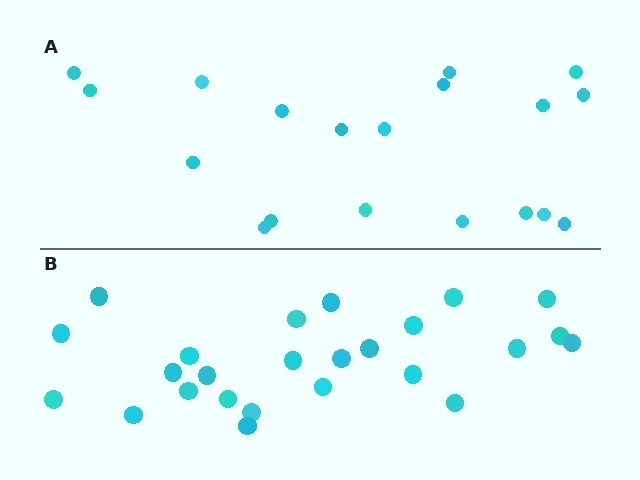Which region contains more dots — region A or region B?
Region B (the bottom region) has more dots.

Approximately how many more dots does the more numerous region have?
Region B has about 6 more dots than region A.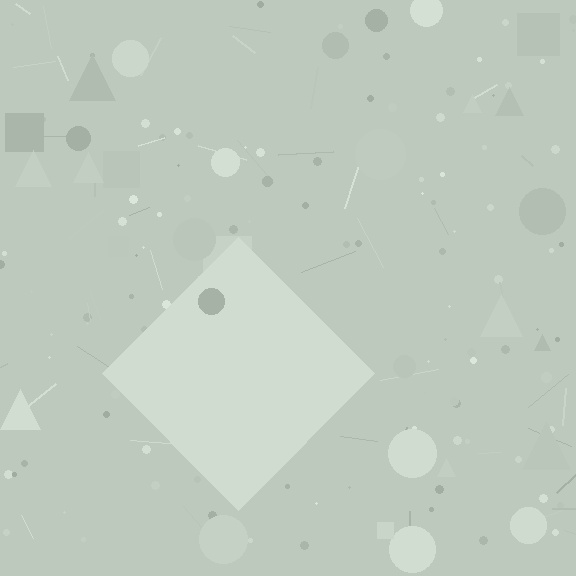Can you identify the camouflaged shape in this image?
The camouflaged shape is a diamond.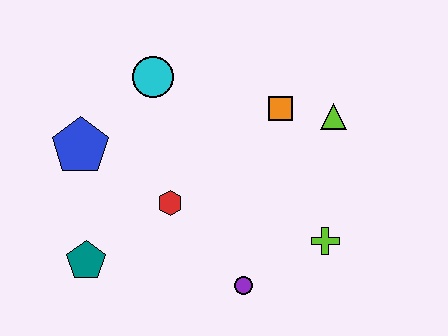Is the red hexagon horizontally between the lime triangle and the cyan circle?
Yes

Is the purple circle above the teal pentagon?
No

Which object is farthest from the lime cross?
The blue pentagon is farthest from the lime cross.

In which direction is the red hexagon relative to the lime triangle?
The red hexagon is to the left of the lime triangle.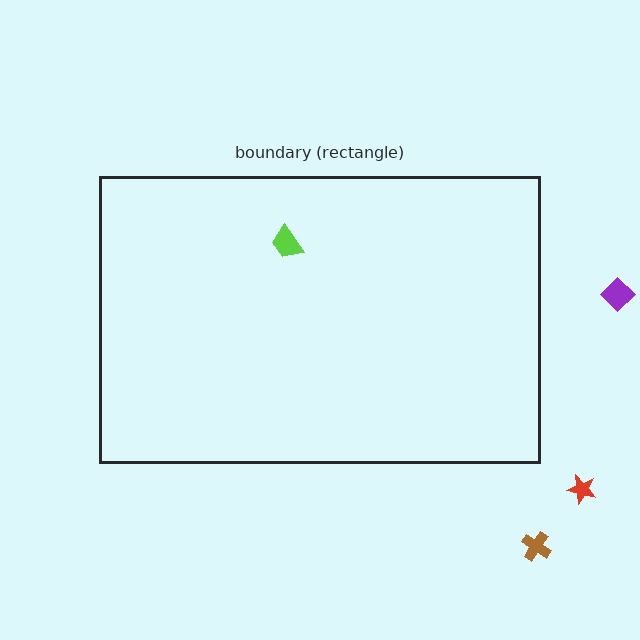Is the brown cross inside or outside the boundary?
Outside.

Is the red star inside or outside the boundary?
Outside.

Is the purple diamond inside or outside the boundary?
Outside.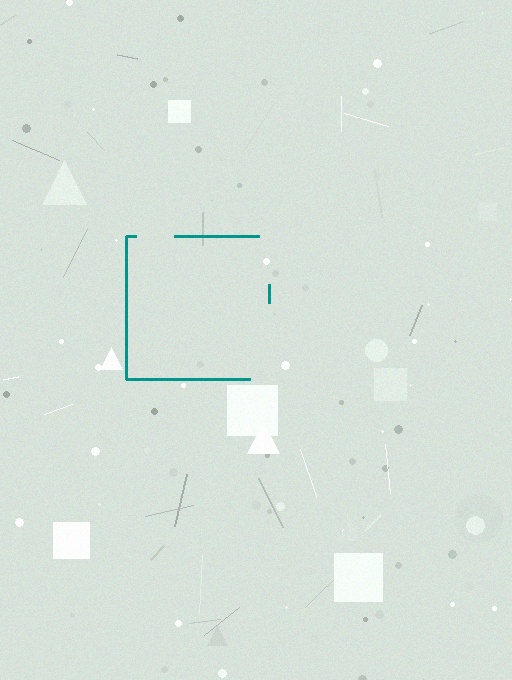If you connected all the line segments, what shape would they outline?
They would outline a square.